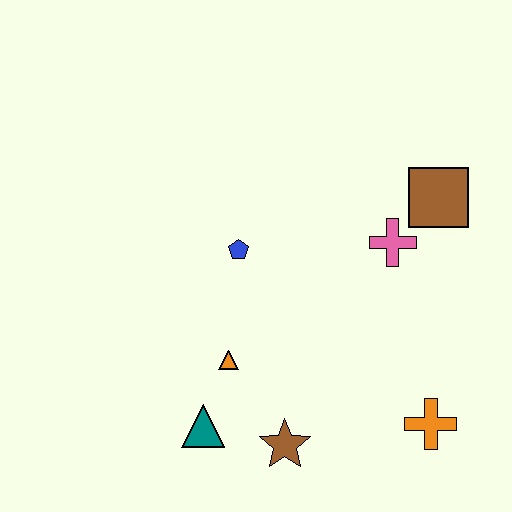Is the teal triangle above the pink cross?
No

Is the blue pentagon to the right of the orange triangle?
Yes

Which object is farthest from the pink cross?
The teal triangle is farthest from the pink cross.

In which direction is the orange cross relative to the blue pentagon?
The orange cross is to the right of the blue pentagon.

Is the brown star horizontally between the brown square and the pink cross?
No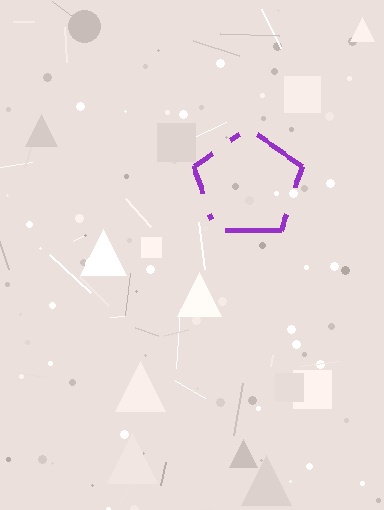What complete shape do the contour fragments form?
The contour fragments form a pentagon.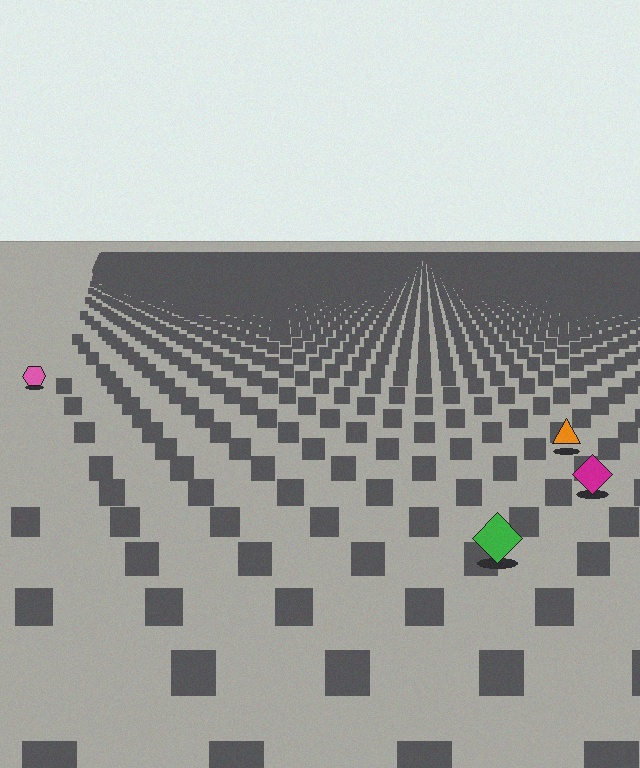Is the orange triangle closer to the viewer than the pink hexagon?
Yes. The orange triangle is closer — you can tell from the texture gradient: the ground texture is coarser near it.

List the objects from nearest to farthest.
From nearest to farthest: the green diamond, the magenta diamond, the orange triangle, the pink hexagon.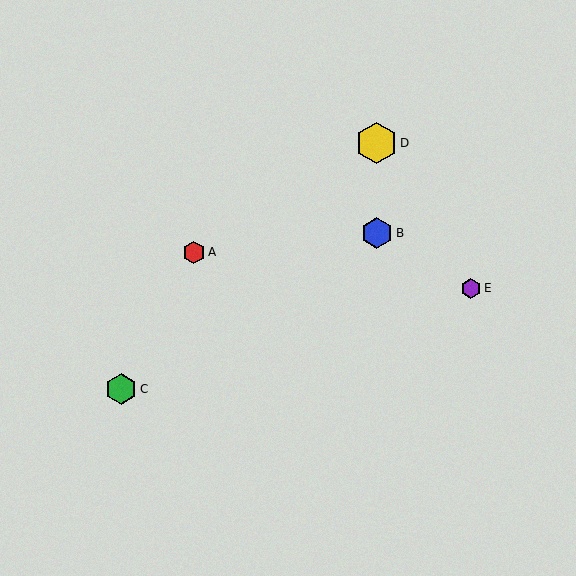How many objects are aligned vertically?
2 objects (B, D) are aligned vertically.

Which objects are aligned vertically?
Objects B, D are aligned vertically.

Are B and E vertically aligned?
No, B is at x≈377 and E is at x≈471.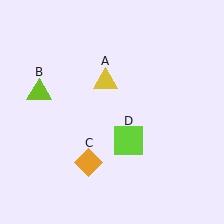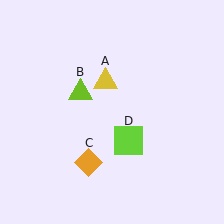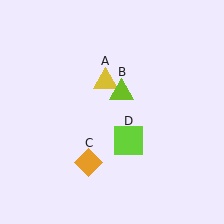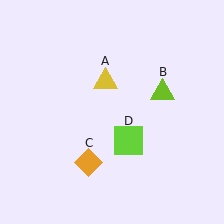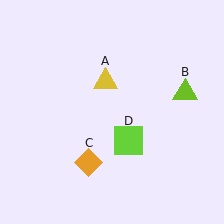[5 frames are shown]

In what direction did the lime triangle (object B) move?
The lime triangle (object B) moved right.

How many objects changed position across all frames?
1 object changed position: lime triangle (object B).